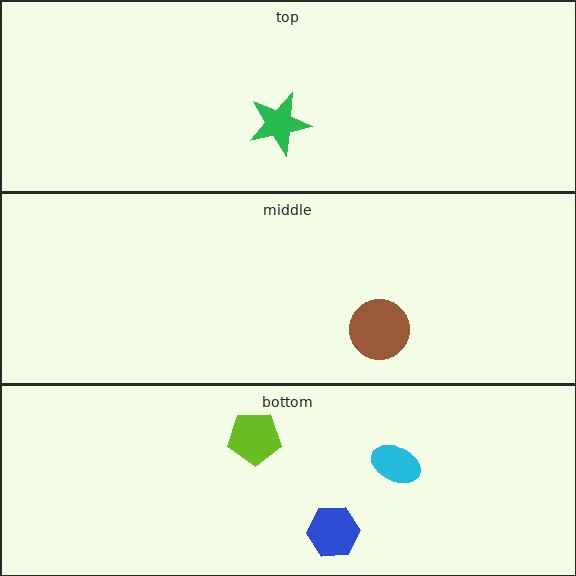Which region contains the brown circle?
The middle region.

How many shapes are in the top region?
1.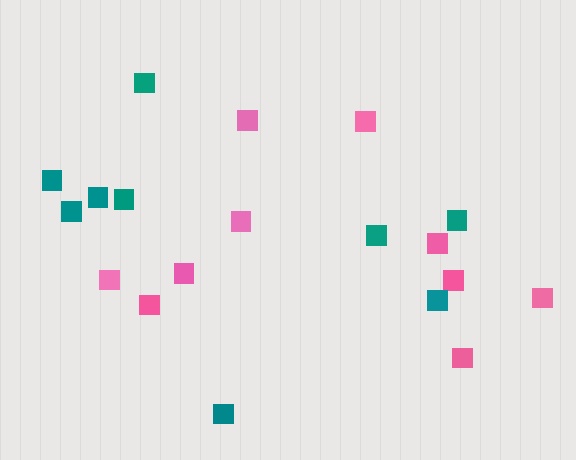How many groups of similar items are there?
There are 2 groups: one group of pink squares (10) and one group of teal squares (9).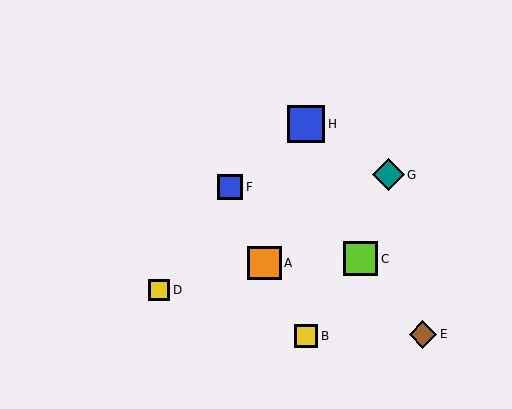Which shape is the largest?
The blue square (labeled H) is the largest.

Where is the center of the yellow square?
The center of the yellow square is at (159, 290).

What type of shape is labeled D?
Shape D is a yellow square.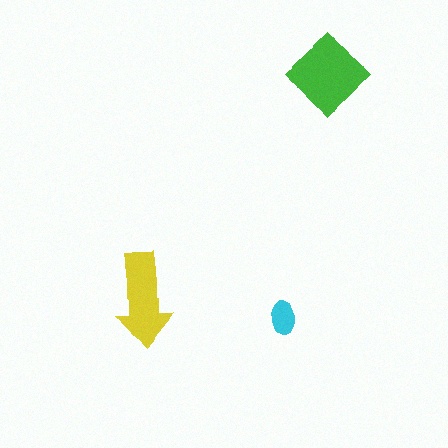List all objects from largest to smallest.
The green diamond, the yellow arrow, the cyan ellipse.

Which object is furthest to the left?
The yellow arrow is leftmost.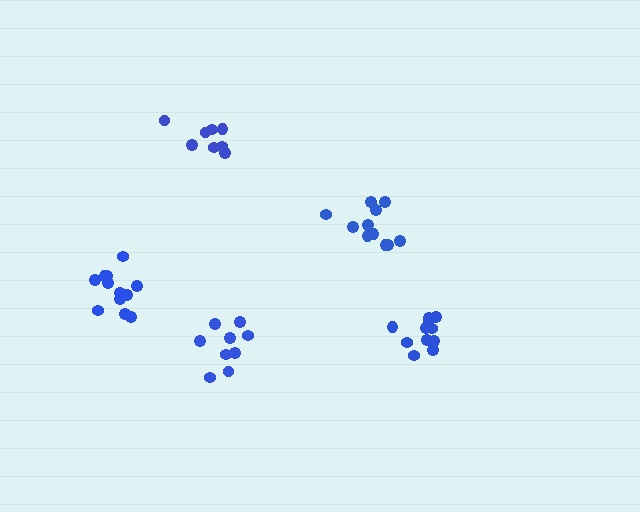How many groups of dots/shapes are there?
There are 5 groups.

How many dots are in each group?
Group 1: 9 dots, Group 2: 11 dots, Group 3: 11 dots, Group 4: 8 dots, Group 5: 12 dots (51 total).